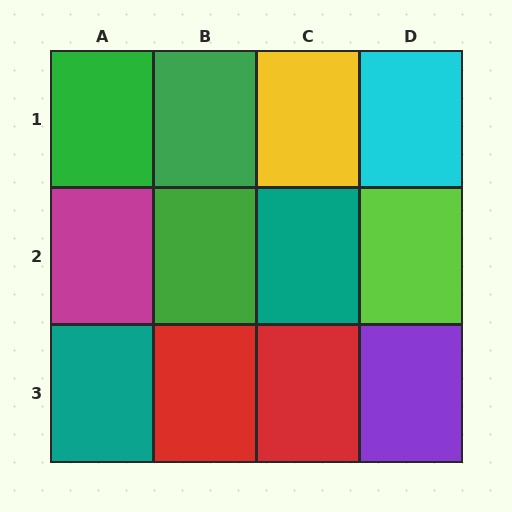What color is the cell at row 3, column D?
Purple.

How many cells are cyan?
1 cell is cyan.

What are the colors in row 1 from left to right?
Green, green, yellow, cyan.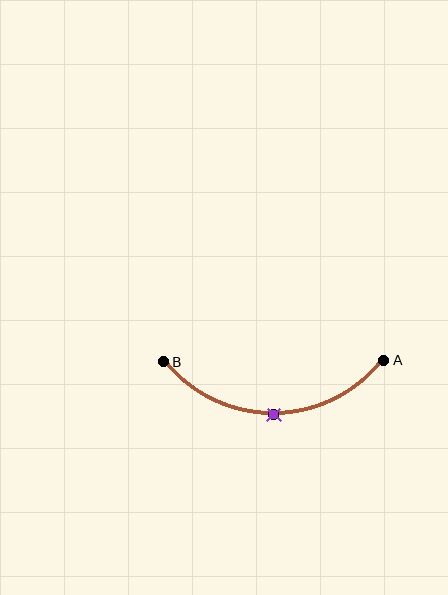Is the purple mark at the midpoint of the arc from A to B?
Yes. The purple mark lies on the arc at equal arc-length from both A and B — it is the arc midpoint.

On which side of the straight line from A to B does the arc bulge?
The arc bulges below the straight line connecting A and B.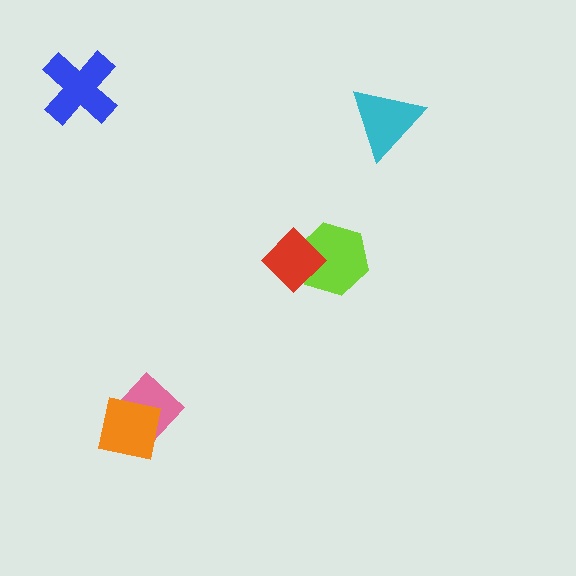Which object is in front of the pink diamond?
The orange square is in front of the pink diamond.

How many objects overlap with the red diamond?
1 object overlaps with the red diamond.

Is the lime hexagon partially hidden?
Yes, it is partially covered by another shape.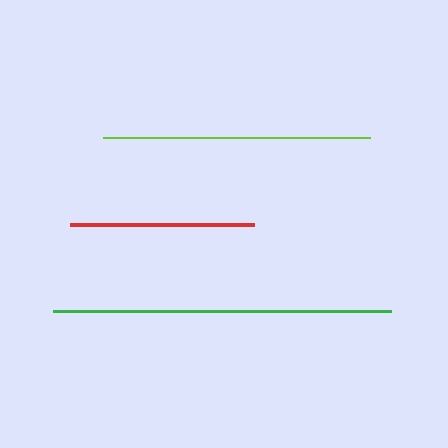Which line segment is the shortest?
The red line is the shortest at approximately 184 pixels.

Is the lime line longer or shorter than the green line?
The green line is longer than the lime line.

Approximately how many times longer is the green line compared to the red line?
The green line is approximately 1.8 times the length of the red line.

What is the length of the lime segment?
The lime segment is approximately 267 pixels long.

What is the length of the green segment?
The green segment is approximately 337 pixels long.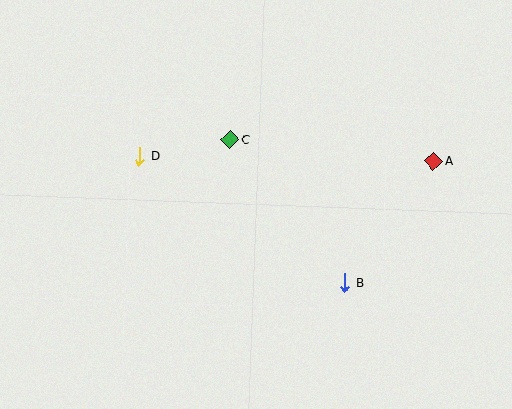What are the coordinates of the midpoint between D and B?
The midpoint between D and B is at (242, 219).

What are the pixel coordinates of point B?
Point B is at (345, 282).